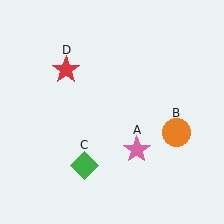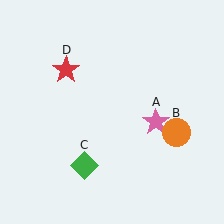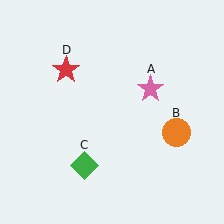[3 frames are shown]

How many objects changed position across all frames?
1 object changed position: pink star (object A).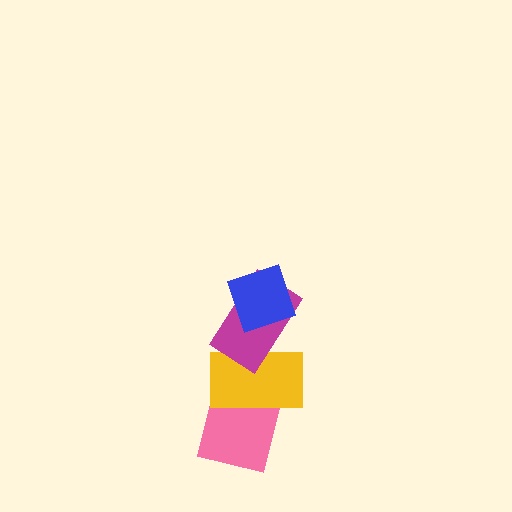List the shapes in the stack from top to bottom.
From top to bottom: the blue diamond, the magenta rectangle, the yellow rectangle, the pink square.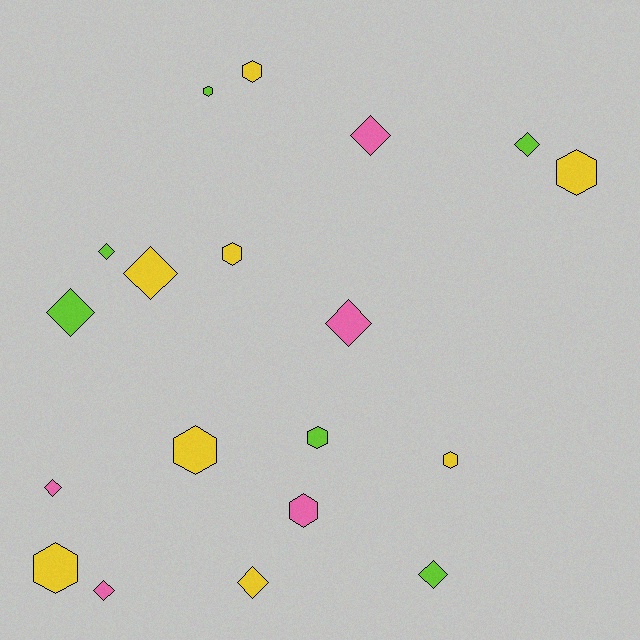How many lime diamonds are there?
There are 4 lime diamonds.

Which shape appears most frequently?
Diamond, with 10 objects.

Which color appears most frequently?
Yellow, with 8 objects.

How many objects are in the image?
There are 19 objects.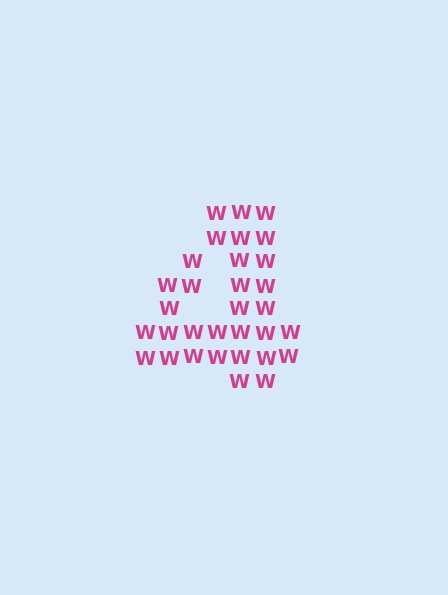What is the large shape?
The large shape is the digit 4.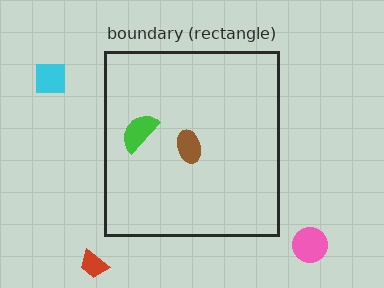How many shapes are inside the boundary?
2 inside, 3 outside.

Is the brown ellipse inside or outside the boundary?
Inside.